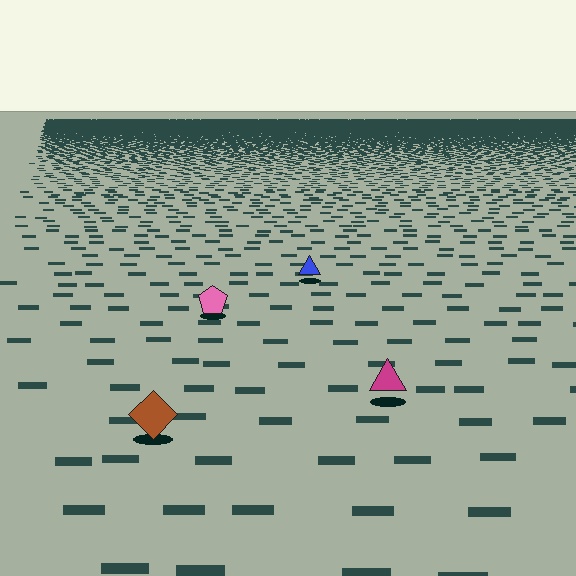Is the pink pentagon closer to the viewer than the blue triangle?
Yes. The pink pentagon is closer — you can tell from the texture gradient: the ground texture is coarser near it.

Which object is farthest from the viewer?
The blue triangle is farthest from the viewer. It appears smaller and the ground texture around it is denser.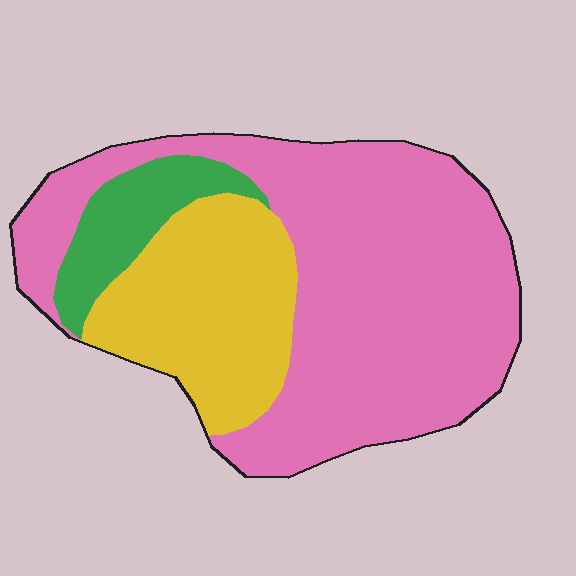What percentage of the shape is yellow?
Yellow covers 26% of the shape.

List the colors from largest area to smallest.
From largest to smallest: pink, yellow, green.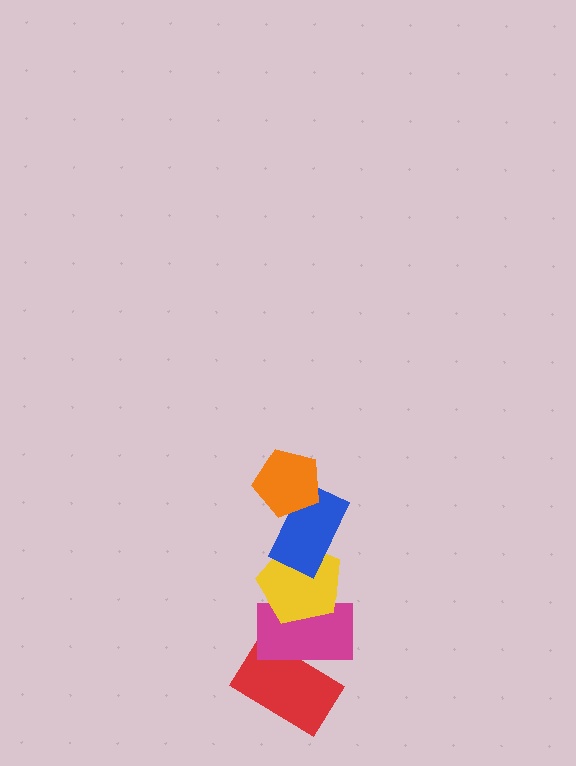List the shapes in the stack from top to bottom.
From top to bottom: the orange pentagon, the blue rectangle, the yellow pentagon, the magenta rectangle, the red rectangle.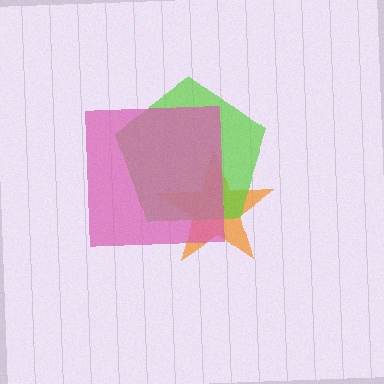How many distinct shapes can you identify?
There are 3 distinct shapes: an orange star, a lime pentagon, a pink square.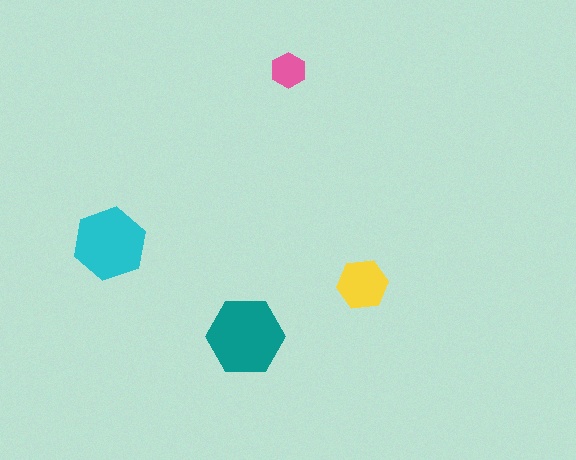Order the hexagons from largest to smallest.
the teal one, the cyan one, the yellow one, the pink one.